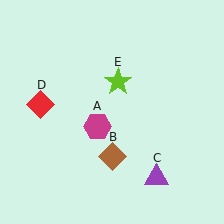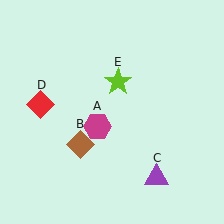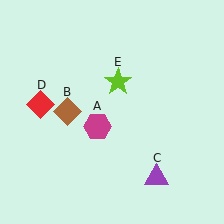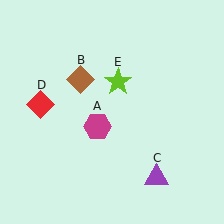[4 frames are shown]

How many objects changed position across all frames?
1 object changed position: brown diamond (object B).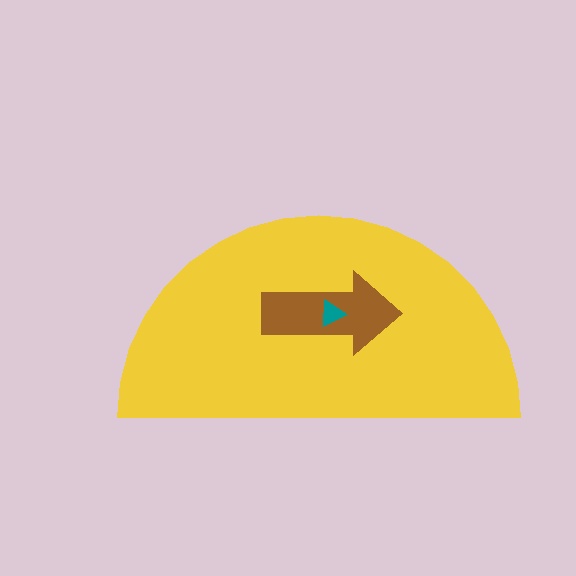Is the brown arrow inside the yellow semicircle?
Yes.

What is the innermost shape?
The teal triangle.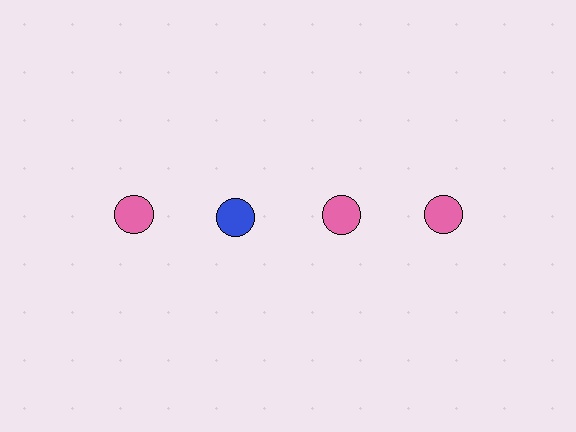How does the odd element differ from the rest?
It has a different color: blue instead of pink.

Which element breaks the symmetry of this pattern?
The blue circle in the top row, second from left column breaks the symmetry. All other shapes are pink circles.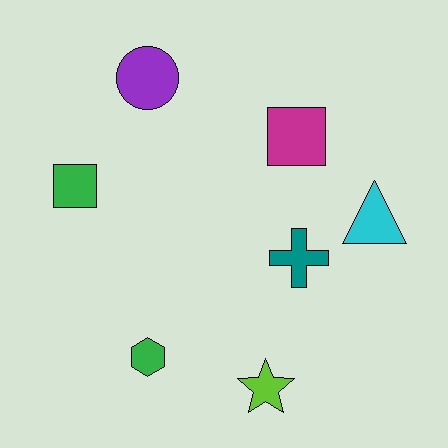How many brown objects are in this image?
There are no brown objects.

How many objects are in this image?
There are 7 objects.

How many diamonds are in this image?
There are no diamonds.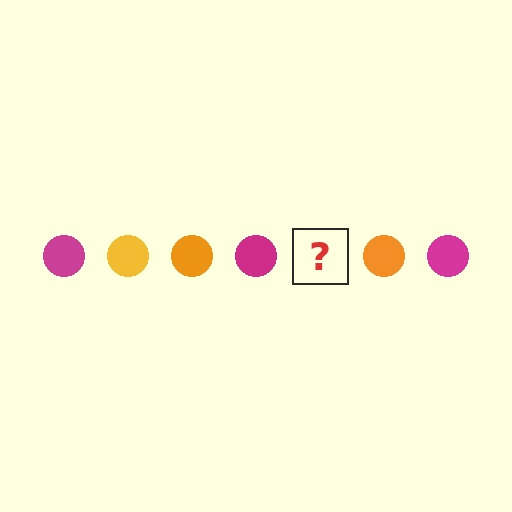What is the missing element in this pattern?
The missing element is a yellow circle.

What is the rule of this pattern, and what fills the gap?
The rule is that the pattern cycles through magenta, yellow, orange circles. The gap should be filled with a yellow circle.